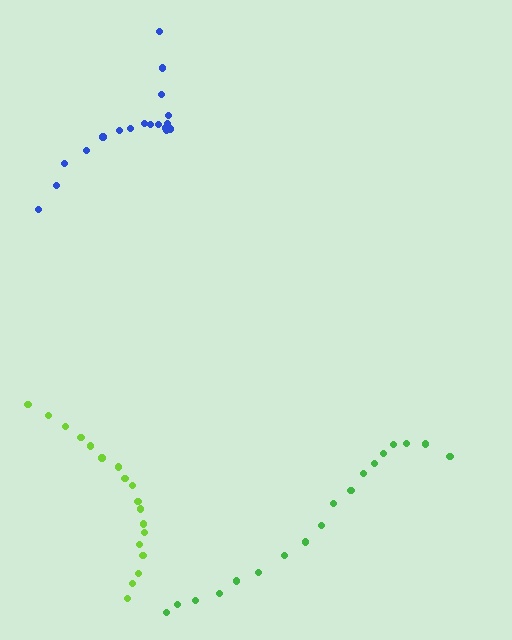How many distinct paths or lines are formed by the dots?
There are 3 distinct paths.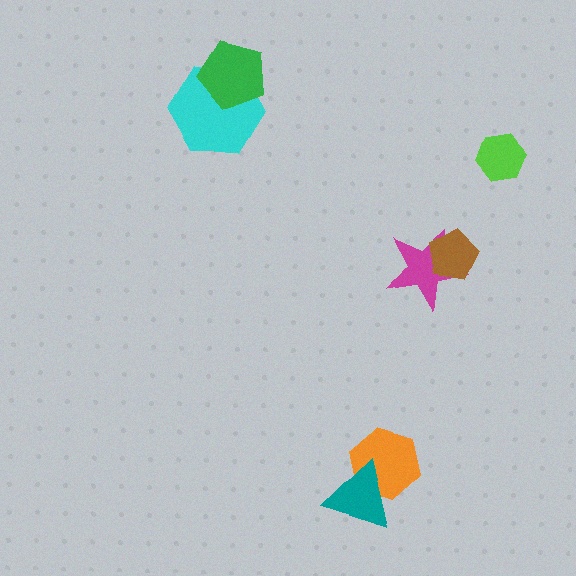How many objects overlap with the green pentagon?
1 object overlaps with the green pentagon.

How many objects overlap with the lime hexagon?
0 objects overlap with the lime hexagon.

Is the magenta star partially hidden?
Yes, it is partially covered by another shape.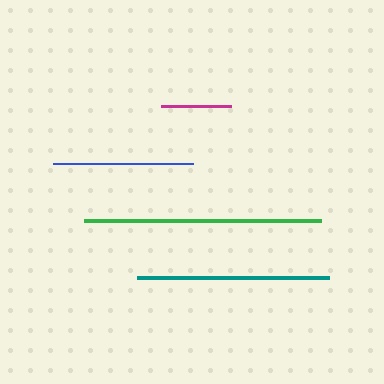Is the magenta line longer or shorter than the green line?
The green line is longer than the magenta line.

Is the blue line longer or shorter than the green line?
The green line is longer than the blue line.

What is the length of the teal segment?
The teal segment is approximately 191 pixels long.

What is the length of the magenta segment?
The magenta segment is approximately 70 pixels long.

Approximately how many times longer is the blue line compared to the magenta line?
The blue line is approximately 2.0 times the length of the magenta line.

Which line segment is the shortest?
The magenta line is the shortest at approximately 70 pixels.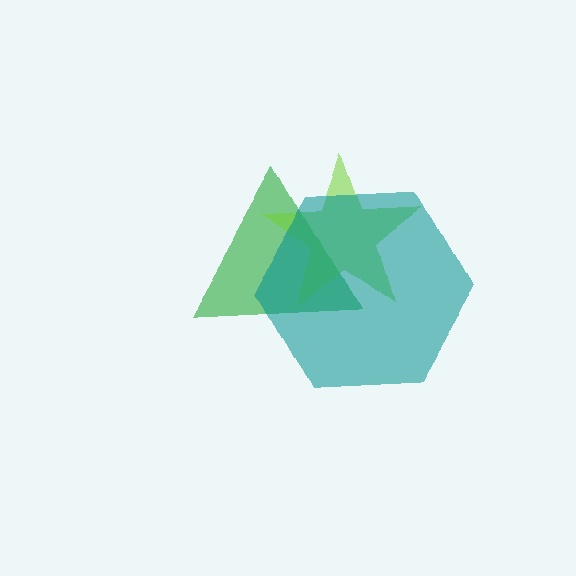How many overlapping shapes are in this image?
There are 3 overlapping shapes in the image.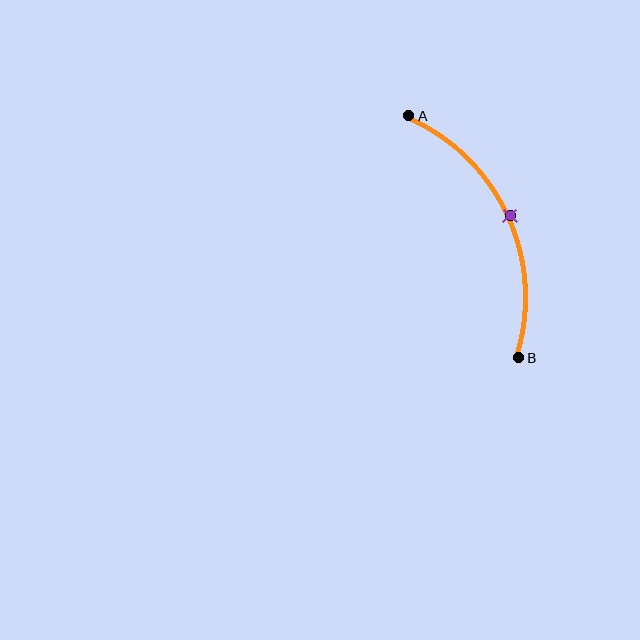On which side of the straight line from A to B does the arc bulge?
The arc bulges to the right of the straight line connecting A and B.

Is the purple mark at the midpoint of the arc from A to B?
Yes. The purple mark lies on the arc at equal arc-length from both A and B — it is the arc midpoint.